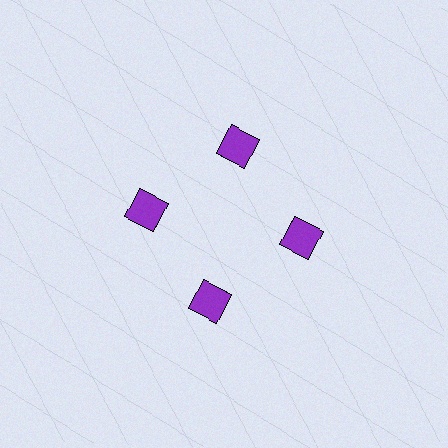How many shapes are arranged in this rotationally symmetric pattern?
There are 4 shapes, arranged in 4 groups of 1.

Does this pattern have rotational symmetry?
Yes, this pattern has 4-fold rotational symmetry. It looks the same after rotating 90 degrees around the center.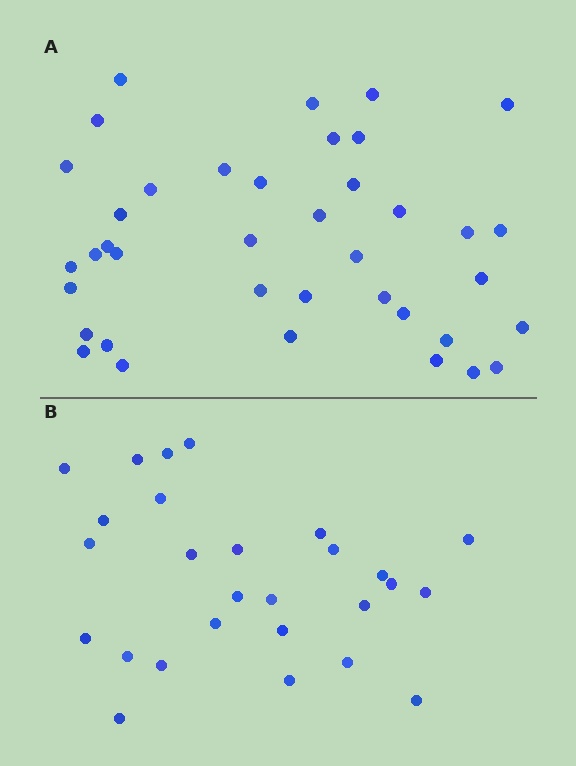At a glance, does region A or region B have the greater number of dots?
Region A (the top region) has more dots.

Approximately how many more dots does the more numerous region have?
Region A has roughly 12 or so more dots than region B.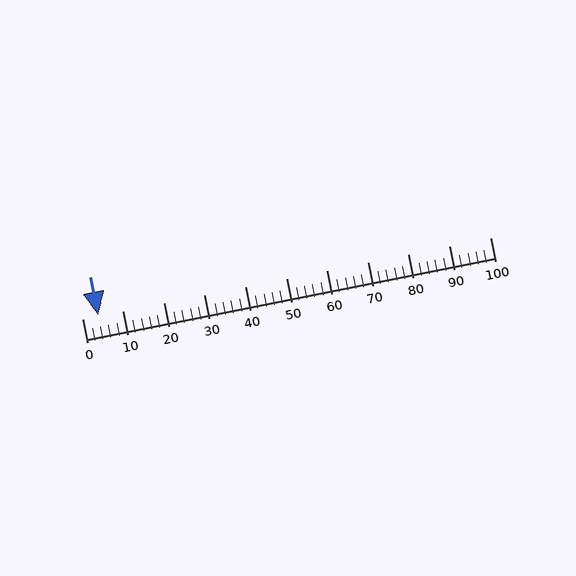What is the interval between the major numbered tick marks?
The major tick marks are spaced 10 units apart.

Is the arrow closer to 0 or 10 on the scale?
The arrow is closer to 0.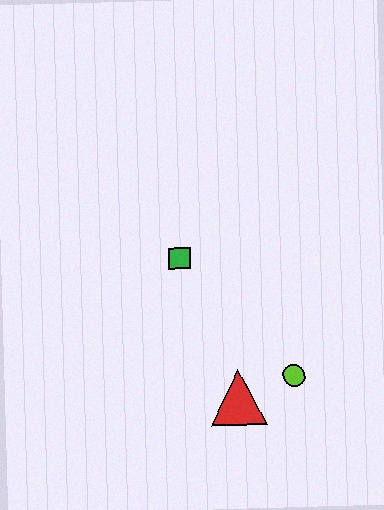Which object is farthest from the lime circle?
The green square is farthest from the lime circle.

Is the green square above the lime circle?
Yes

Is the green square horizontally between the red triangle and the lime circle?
No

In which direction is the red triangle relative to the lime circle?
The red triangle is to the left of the lime circle.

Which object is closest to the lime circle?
The red triangle is closest to the lime circle.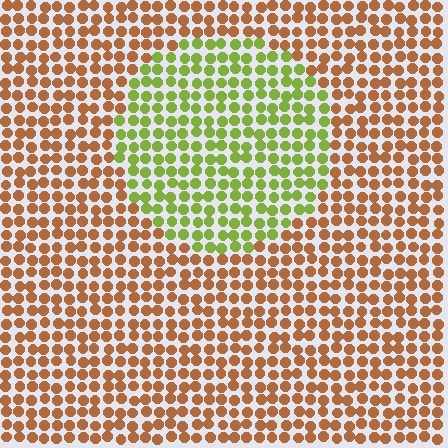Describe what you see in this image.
The image is filled with small brown elements in a uniform arrangement. A circle-shaped region is visible where the elements are tinted to a slightly different hue, forming a subtle color boundary.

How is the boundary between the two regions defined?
The boundary is defined purely by a slight shift in hue (about 63 degrees). Spacing, size, and orientation are identical on both sides.